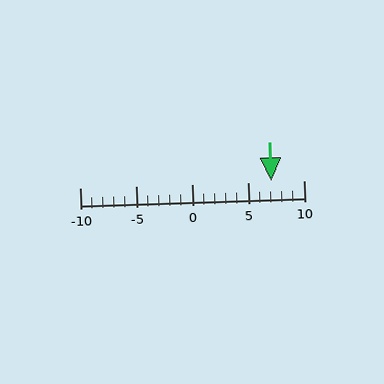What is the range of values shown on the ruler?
The ruler shows values from -10 to 10.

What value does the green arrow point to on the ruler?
The green arrow points to approximately 7.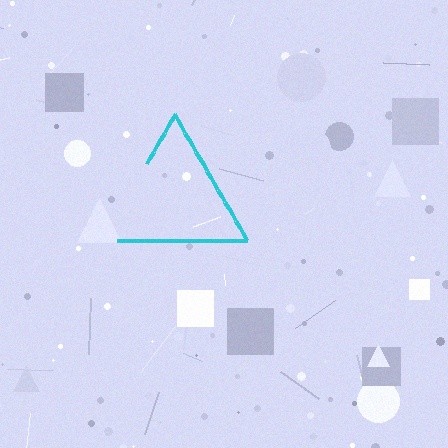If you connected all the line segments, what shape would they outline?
They would outline a triangle.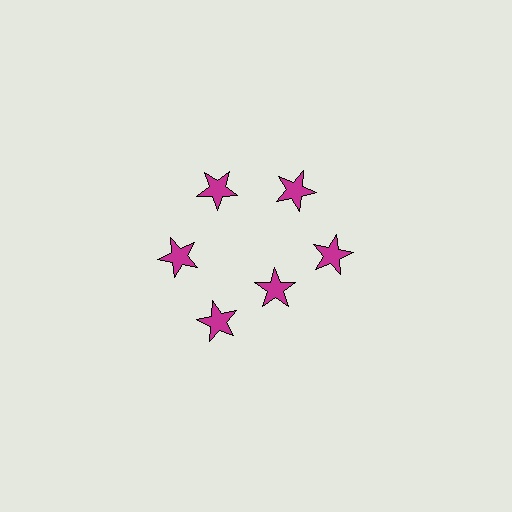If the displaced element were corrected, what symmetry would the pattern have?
It would have 6-fold rotational symmetry — the pattern would map onto itself every 60 degrees.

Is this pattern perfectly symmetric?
No. The 6 magenta stars are arranged in a ring, but one element near the 5 o'clock position is pulled inward toward the center, breaking the 6-fold rotational symmetry.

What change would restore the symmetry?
The symmetry would be restored by moving it outward, back onto the ring so that all 6 stars sit at equal angles and equal distance from the center.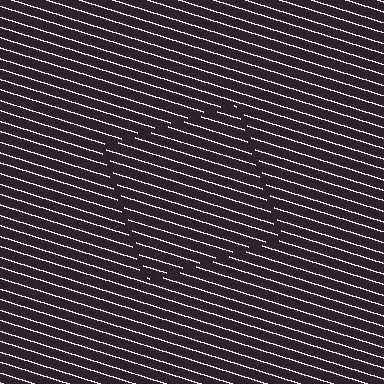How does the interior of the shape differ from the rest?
The interior of the shape contains the same grating, shifted by half a period — the contour is defined by the phase discontinuity where line-ends from the inner and outer gratings abut.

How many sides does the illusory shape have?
4 sides — the line-ends trace a square.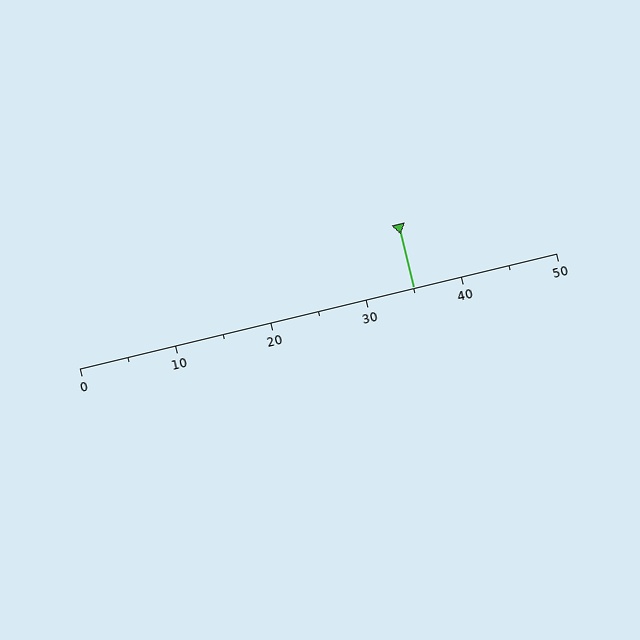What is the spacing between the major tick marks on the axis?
The major ticks are spaced 10 apart.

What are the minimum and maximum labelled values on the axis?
The axis runs from 0 to 50.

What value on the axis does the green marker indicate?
The marker indicates approximately 35.